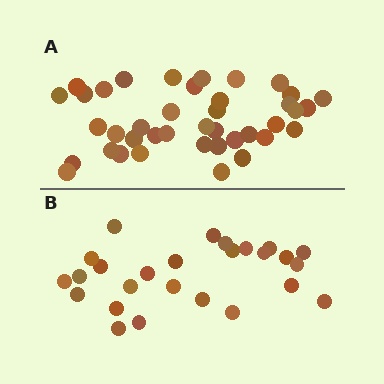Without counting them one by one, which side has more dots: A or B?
Region A (the top region) has more dots.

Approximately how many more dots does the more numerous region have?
Region A has approximately 15 more dots than region B.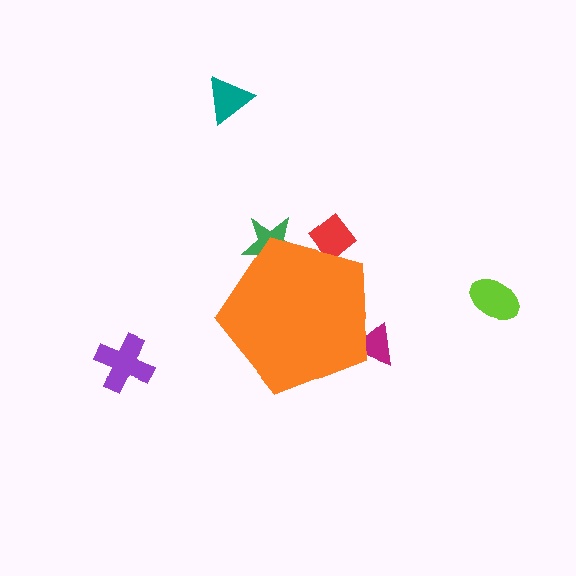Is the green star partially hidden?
Yes, the green star is partially hidden behind the orange pentagon.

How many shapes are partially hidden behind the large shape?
3 shapes are partially hidden.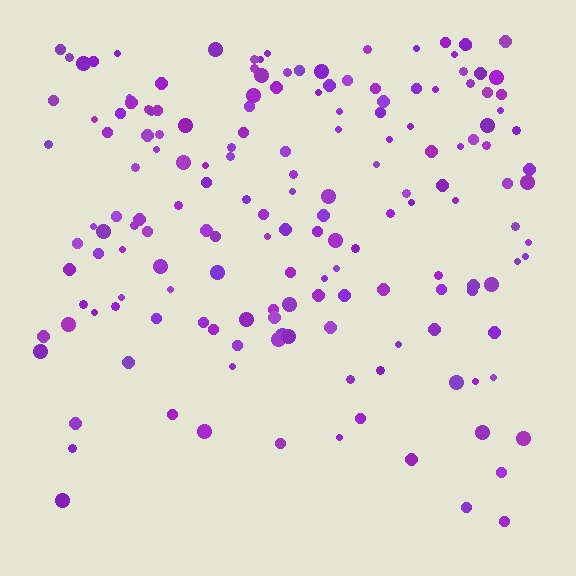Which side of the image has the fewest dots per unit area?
The bottom.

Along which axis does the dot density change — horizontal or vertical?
Vertical.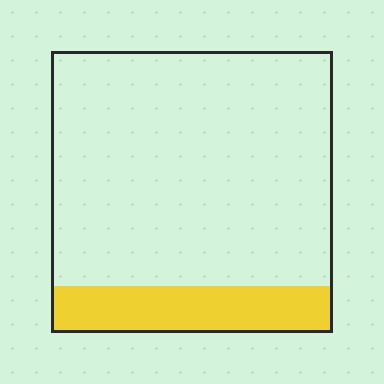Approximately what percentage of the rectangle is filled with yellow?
Approximately 15%.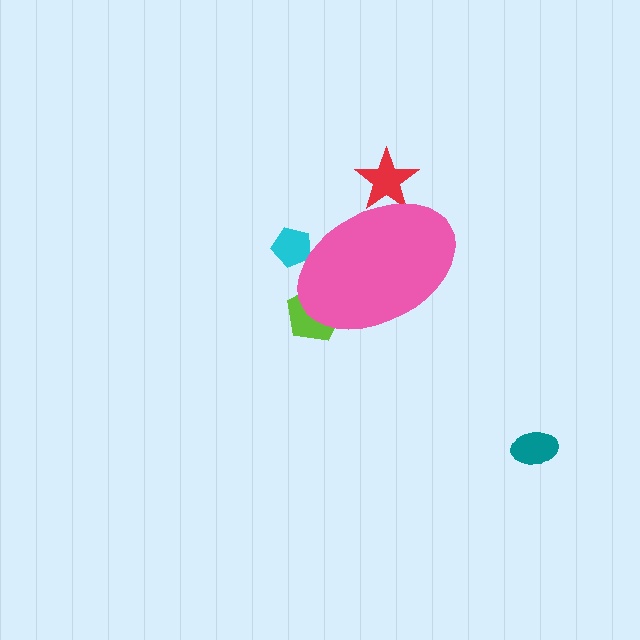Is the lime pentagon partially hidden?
Yes, the lime pentagon is partially hidden behind the pink ellipse.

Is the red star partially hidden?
Yes, the red star is partially hidden behind the pink ellipse.